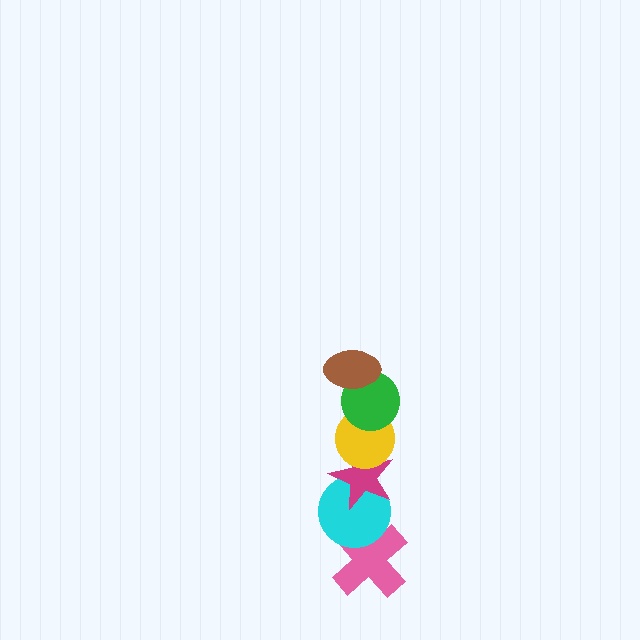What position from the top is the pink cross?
The pink cross is 6th from the top.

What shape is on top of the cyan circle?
The magenta star is on top of the cyan circle.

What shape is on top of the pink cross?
The cyan circle is on top of the pink cross.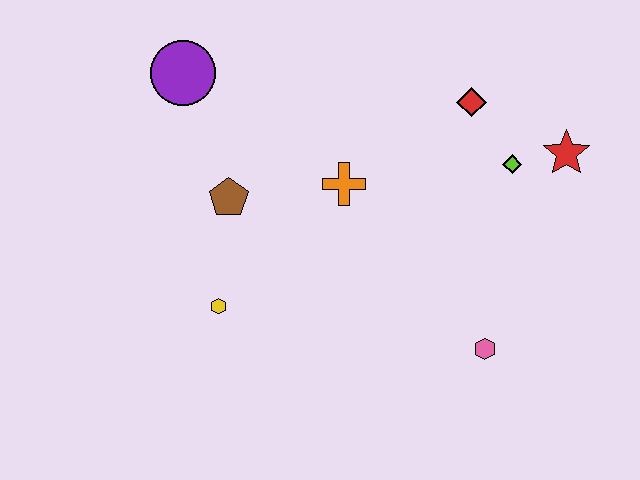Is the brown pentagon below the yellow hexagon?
No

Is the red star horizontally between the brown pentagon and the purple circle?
No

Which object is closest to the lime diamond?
The red star is closest to the lime diamond.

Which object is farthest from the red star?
The purple circle is farthest from the red star.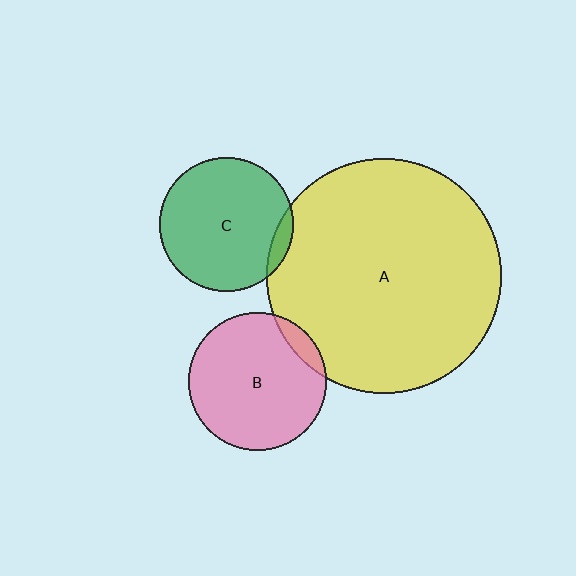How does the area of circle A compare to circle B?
Approximately 2.9 times.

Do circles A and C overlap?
Yes.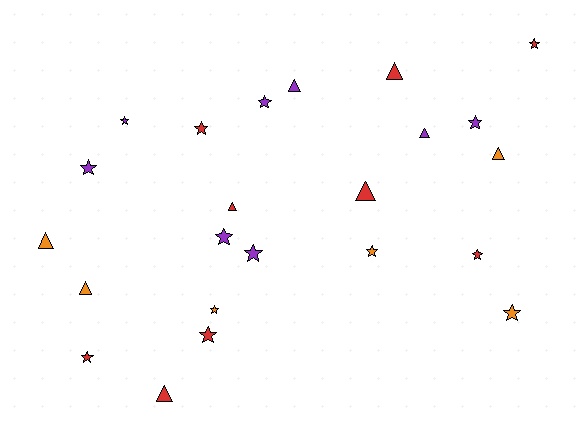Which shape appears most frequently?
Star, with 14 objects.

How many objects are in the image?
There are 23 objects.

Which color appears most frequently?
Red, with 9 objects.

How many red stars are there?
There are 5 red stars.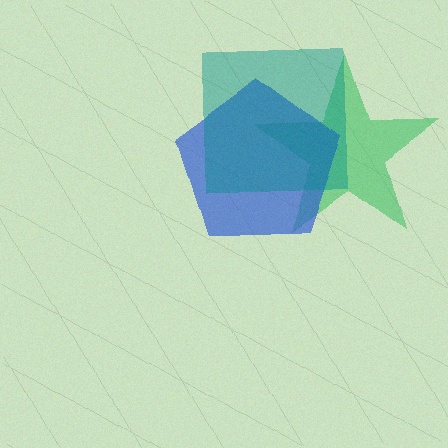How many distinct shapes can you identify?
There are 3 distinct shapes: a green star, a blue pentagon, a teal square.